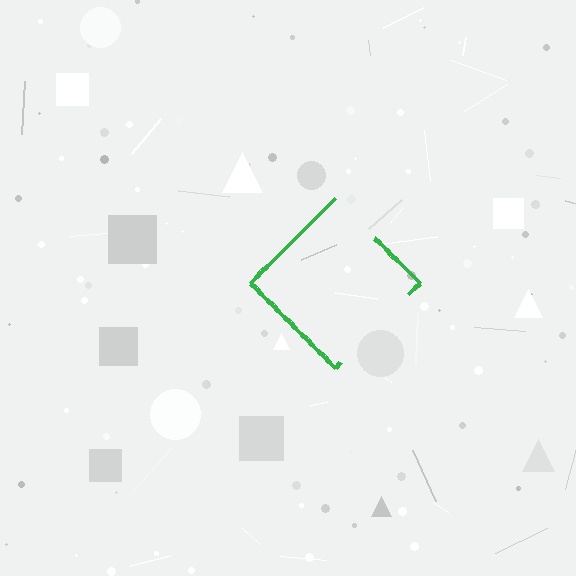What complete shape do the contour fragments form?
The contour fragments form a diamond.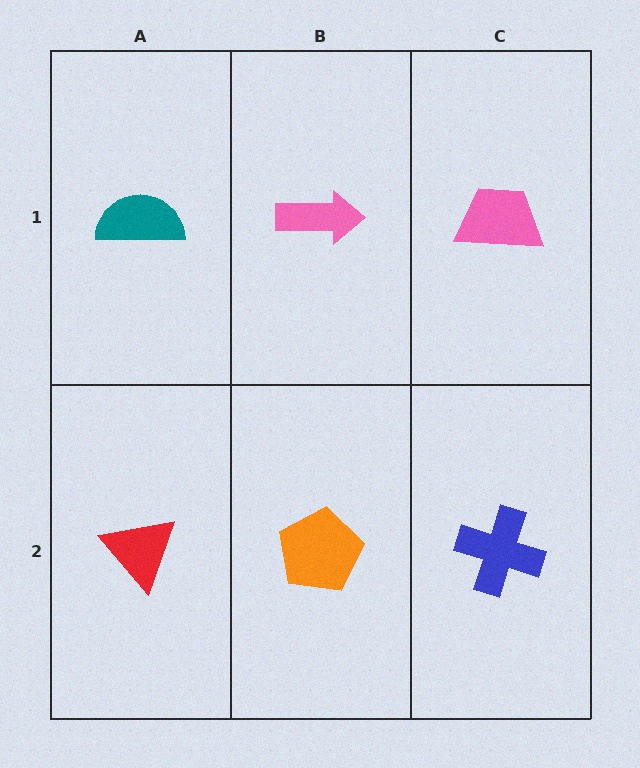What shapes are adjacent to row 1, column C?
A blue cross (row 2, column C), a pink arrow (row 1, column B).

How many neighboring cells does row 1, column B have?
3.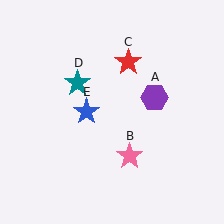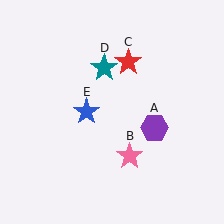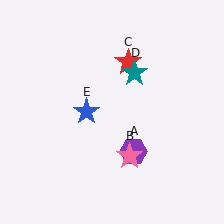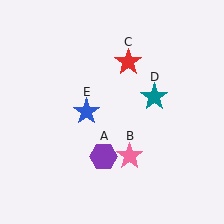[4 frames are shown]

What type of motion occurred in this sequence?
The purple hexagon (object A), teal star (object D) rotated clockwise around the center of the scene.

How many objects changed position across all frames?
2 objects changed position: purple hexagon (object A), teal star (object D).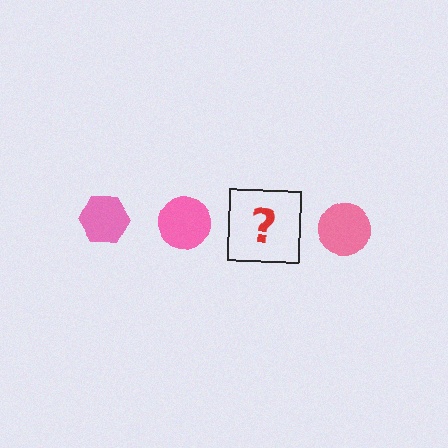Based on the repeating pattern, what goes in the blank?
The blank should be a pink hexagon.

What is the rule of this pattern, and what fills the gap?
The rule is that the pattern cycles through hexagon, circle shapes in pink. The gap should be filled with a pink hexagon.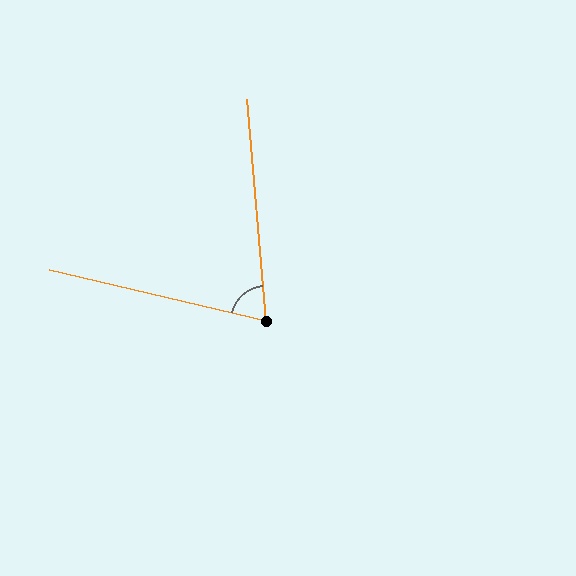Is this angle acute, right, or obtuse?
It is acute.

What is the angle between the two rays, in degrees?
Approximately 72 degrees.